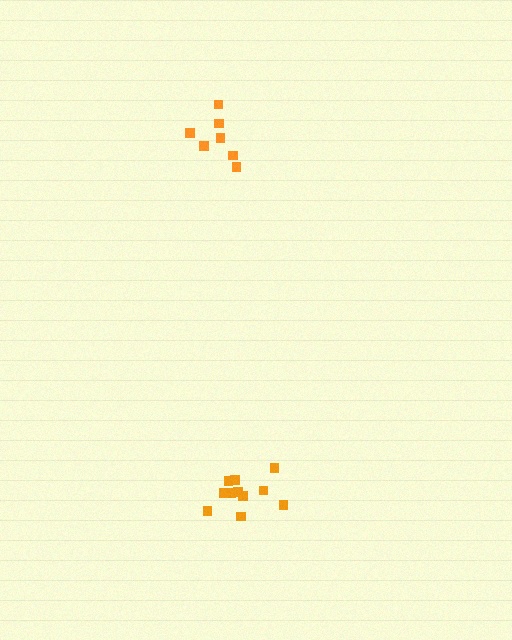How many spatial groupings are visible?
There are 2 spatial groupings.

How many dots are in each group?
Group 1: 7 dots, Group 2: 11 dots (18 total).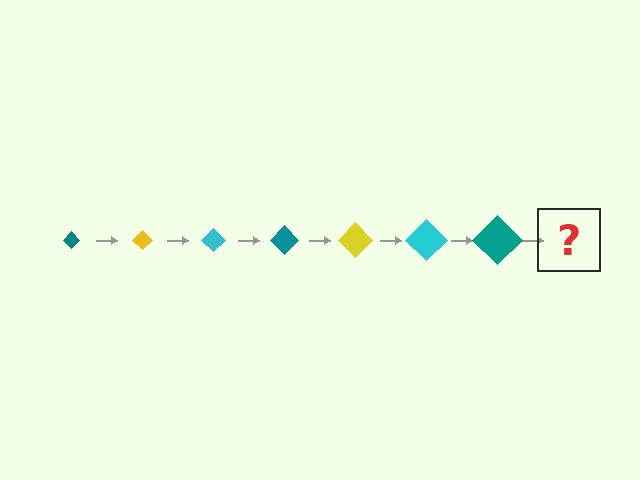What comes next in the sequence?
The next element should be a yellow diamond, larger than the previous one.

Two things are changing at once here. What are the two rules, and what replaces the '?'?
The two rules are that the diamond grows larger each step and the color cycles through teal, yellow, and cyan. The '?' should be a yellow diamond, larger than the previous one.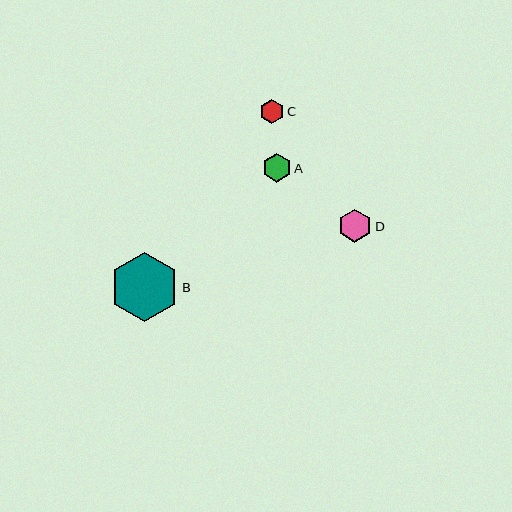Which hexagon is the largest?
Hexagon B is the largest with a size of approximately 69 pixels.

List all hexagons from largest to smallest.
From largest to smallest: B, D, A, C.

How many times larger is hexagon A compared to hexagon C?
Hexagon A is approximately 1.2 times the size of hexagon C.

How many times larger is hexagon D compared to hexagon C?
Hexagon D is approximately 1.4 times the size of hexagon C.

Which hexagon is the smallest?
Hexagon C is the smallest with a size of approximately 24 pixels.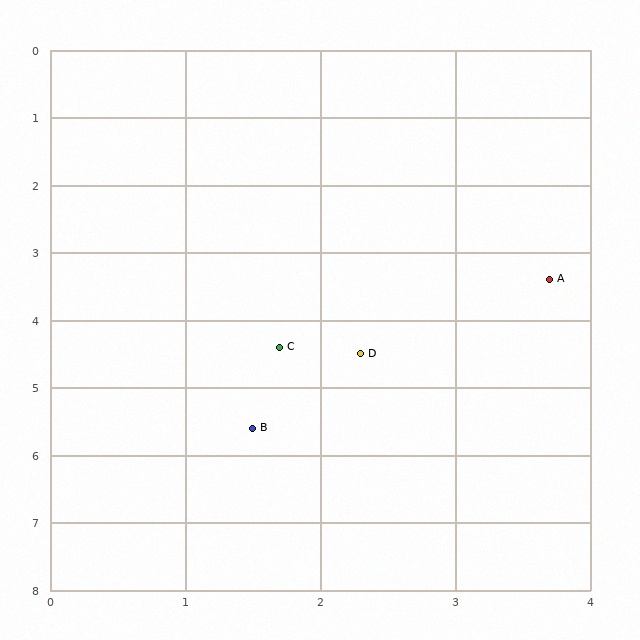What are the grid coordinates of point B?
Point B is at approximately (1.5, 5.6).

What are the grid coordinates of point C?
Point C is at approximately (1.7, 4.4).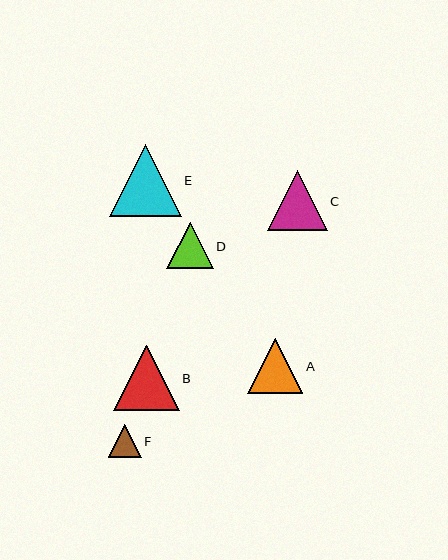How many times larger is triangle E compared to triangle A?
Triangle E is approximately 1.3 times the size of triangle A.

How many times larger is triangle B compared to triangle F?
Triangle B is approximately 2.0 times the size of triangle F.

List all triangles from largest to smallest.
From largest to smallest: E, B, C, A, D, F.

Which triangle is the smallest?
Triangle F is the smallest with a size of approximately 33 pixels.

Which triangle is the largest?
Triangle E is the largest with a size of approximately 72 pixels.